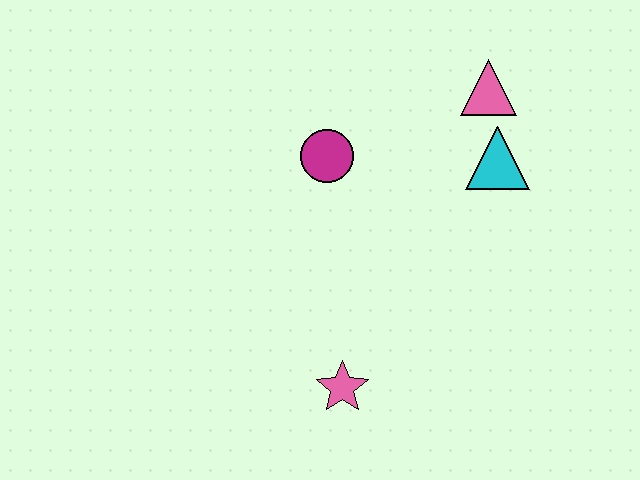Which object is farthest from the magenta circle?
The pink star is farthest from the magenta circle.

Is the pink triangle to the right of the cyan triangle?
No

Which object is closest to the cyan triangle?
The pink triangle is closest to the cyan triangle.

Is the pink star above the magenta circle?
No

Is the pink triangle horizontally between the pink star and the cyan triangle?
Yes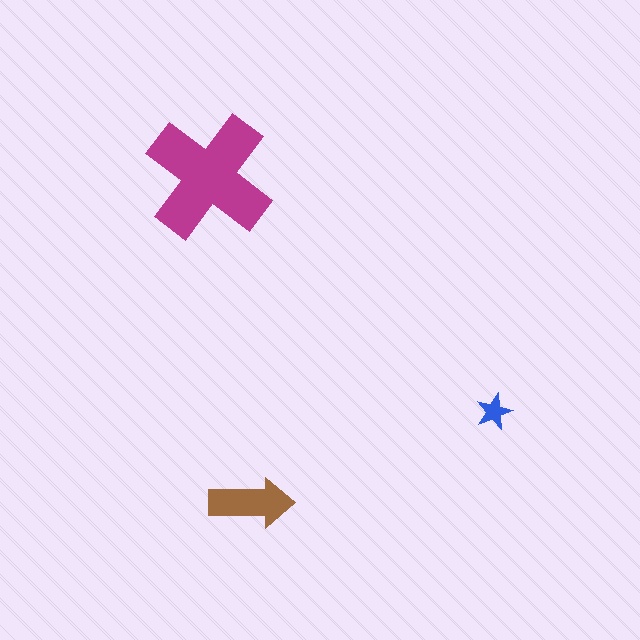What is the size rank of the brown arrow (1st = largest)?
2nd.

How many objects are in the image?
There are 3 objects in the image.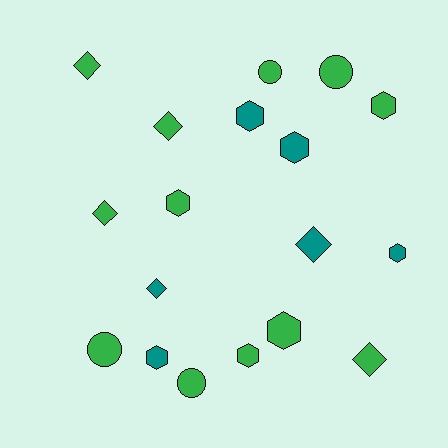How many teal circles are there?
There are no teal circles.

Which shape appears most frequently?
Hexagon, with 8 objects.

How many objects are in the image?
There are 18 objects.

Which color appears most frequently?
Green, with 12 objects.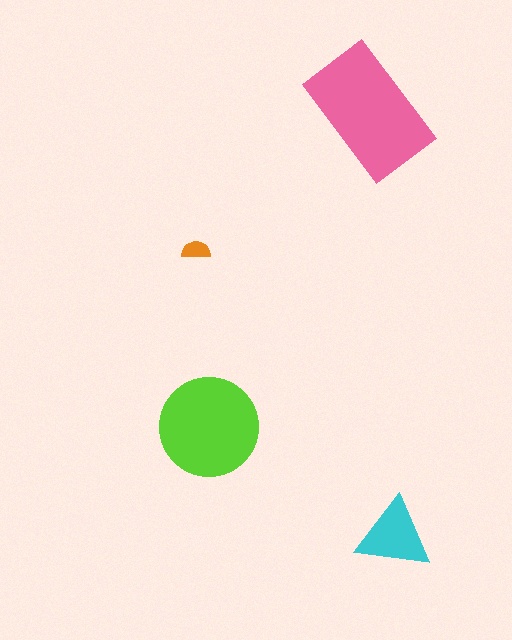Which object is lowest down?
The cyan triangle is bottommost.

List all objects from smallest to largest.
The orange semicircle, the cyan triangle, the lime circle, the pink rectangle.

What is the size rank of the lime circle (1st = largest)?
2nd.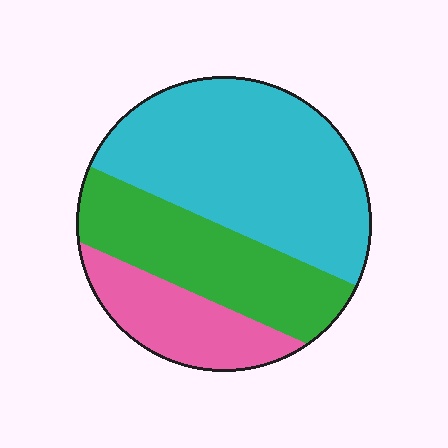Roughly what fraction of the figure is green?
Green covers about 30% of the figure.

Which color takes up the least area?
Pink, at roughly 20%.